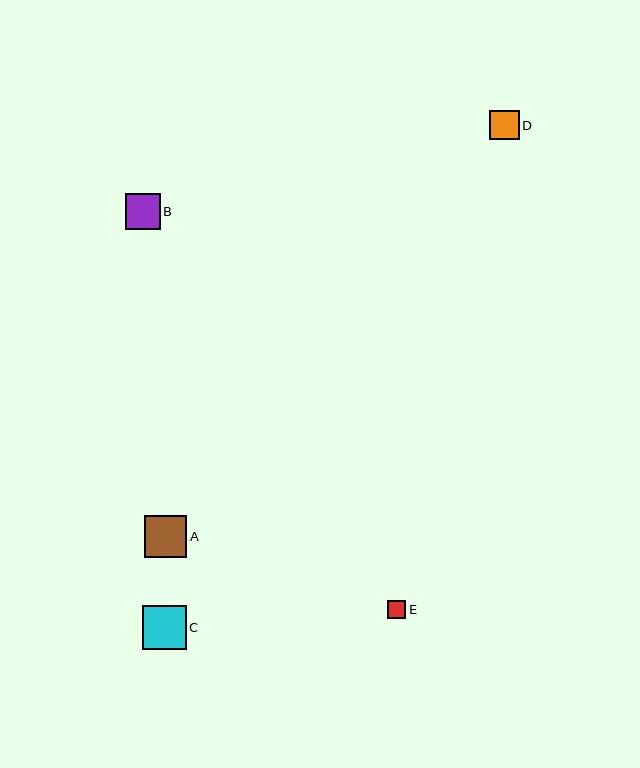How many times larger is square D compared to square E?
Square D is approximately 1.6 times the size of square E.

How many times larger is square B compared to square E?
Square B is approximately 2.0 times the size of square E.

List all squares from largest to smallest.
From largest to smallest: C, A, B, D, E.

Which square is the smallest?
Square E is the smallest with a size of approximately 18 pixels.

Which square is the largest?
Square C is the largest with a size of approximately 44 pixels.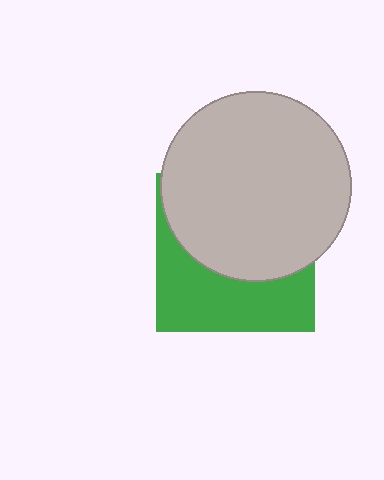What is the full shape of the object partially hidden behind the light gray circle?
The partially hidden object is a green square.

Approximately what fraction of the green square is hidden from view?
Roughly 57% of the green square is hidden behind the light gray circle.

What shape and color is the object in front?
The object in front is a light gray circle.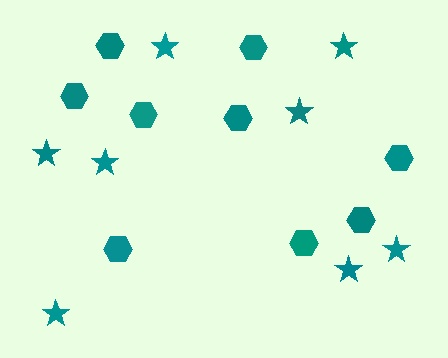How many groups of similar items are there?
There are 2 groups: one group of stars (8) and one group of hexagons (9).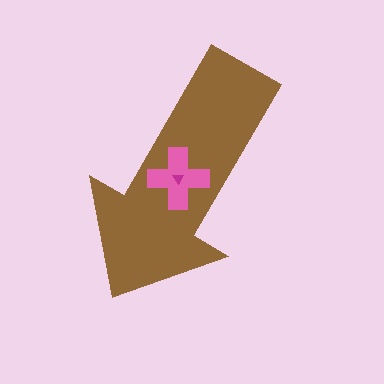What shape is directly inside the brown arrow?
The pink cross.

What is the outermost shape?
The brown arrow.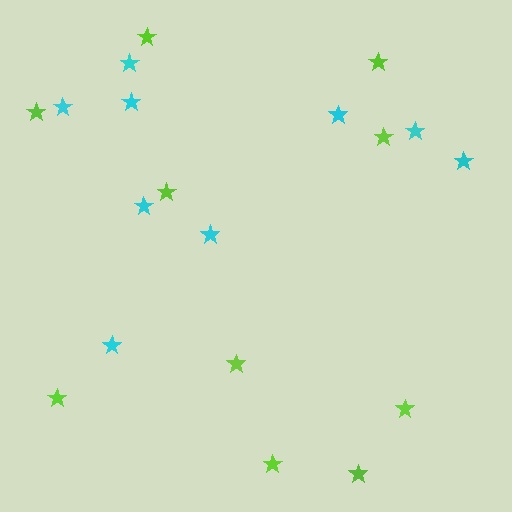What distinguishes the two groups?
There are 2 groups: one group of lime stars (10) and one group of cyan stars (9).